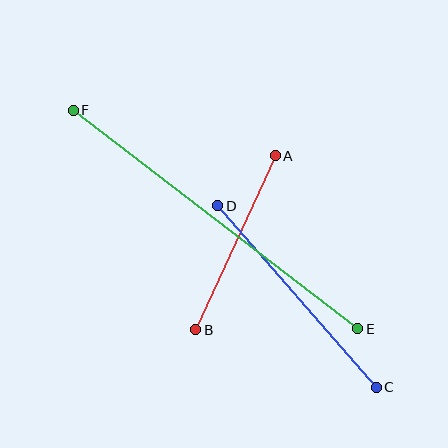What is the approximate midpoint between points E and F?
The midpoint is at approximately (215, 220) pixels.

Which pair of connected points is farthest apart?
Points E and F are farthest apart.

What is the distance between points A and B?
The distance is approximately 191 pixels.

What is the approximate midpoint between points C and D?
The midpoint is at approximately (297, 296) pixels.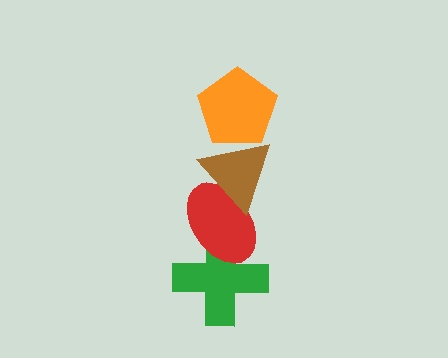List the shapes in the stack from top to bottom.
From top to bottom: the orange pentagon, the brown triangle, the red ellipse, the green cross.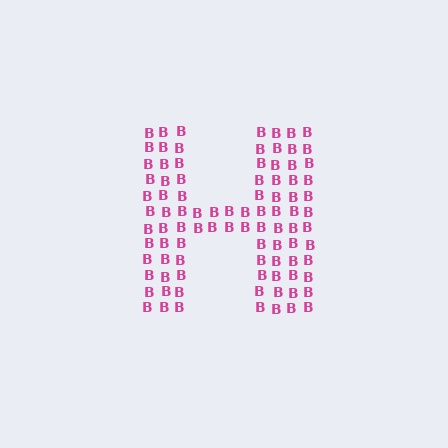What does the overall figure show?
The overall figure shows the letter H.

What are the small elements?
The small elements are letter B's.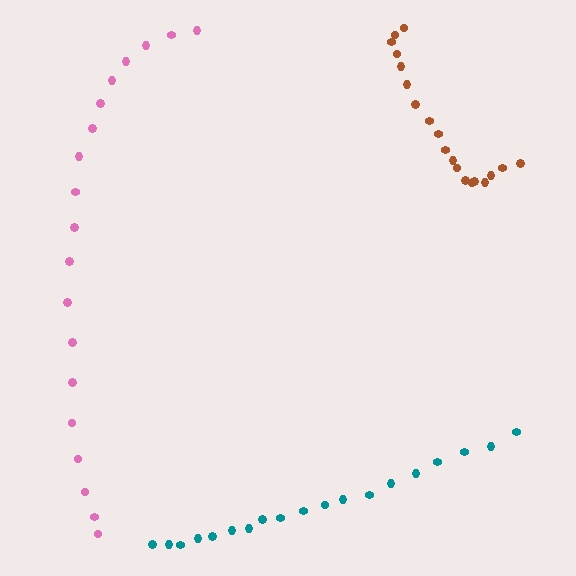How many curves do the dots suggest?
There are 3 distinct paths.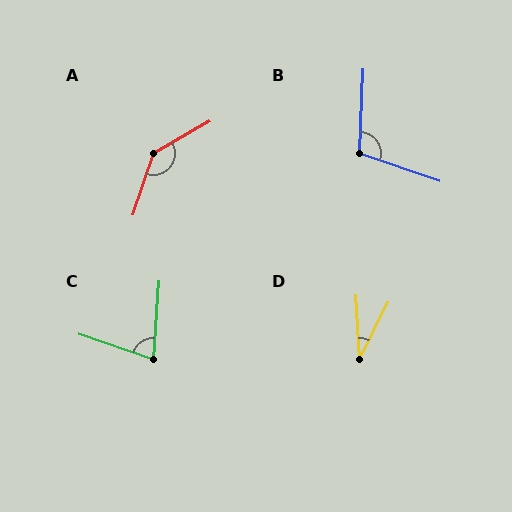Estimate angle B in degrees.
Approximately 107 degrees.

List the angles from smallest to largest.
D (30°), C (75°), B (107°), A (139°).